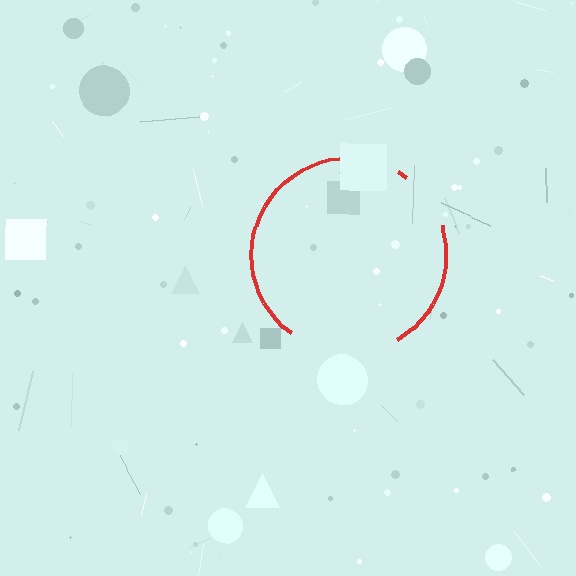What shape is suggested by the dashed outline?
The dashed outline suggests a circle.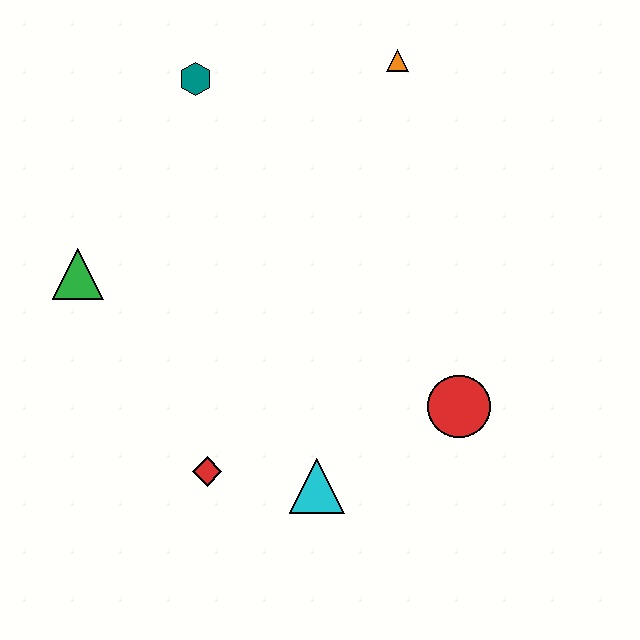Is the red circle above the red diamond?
Yes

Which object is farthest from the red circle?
The teal hexagon is farthest from the red circle.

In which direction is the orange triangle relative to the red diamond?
The orange triangle is above the red diamond.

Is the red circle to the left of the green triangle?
No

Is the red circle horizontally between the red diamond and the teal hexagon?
No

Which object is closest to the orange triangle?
The teal hexagon is closest to the orange triangle.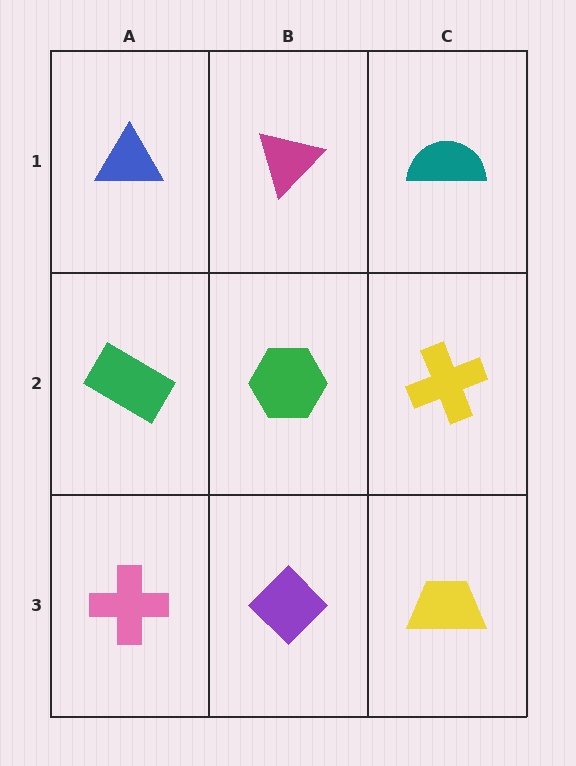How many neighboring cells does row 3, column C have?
2.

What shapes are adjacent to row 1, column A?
A green rectangle (row 2, column A), a magenta triangle (row 1, column B).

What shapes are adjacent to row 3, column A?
A green rectangle (row 2, column A), a purple diamond (row 3, column B).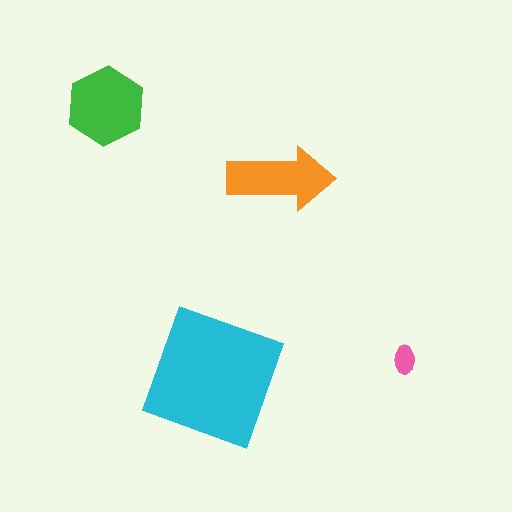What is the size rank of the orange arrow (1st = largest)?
3rd.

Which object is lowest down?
The cyan square is bottommost.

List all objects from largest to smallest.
The cyan square, the green hexagon, the orange arrow, the pink ellipse.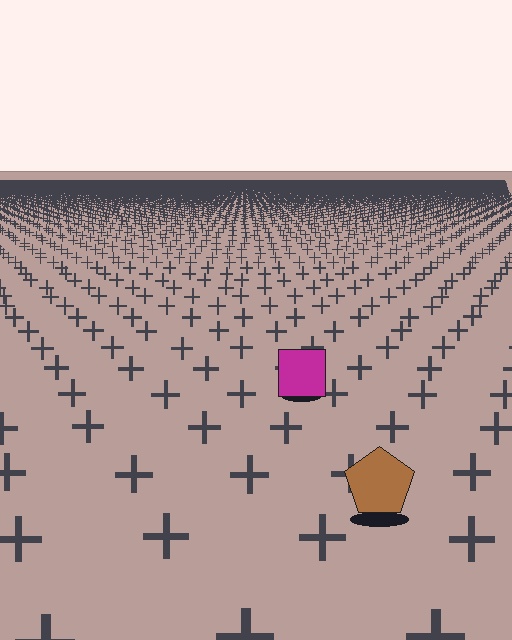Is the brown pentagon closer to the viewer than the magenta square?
Yes. The brown pentagon is closer — you can tell from the texture gradient: the ground texture is coarser near it.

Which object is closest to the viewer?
The brown pentagon is closest. The texture marks near it are larger and more spread out.